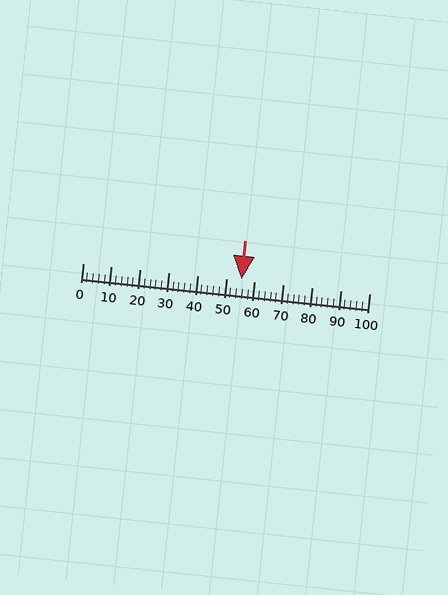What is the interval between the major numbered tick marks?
The major tick marks are spaced 10 units apart.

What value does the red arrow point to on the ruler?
The red arrow points to approximately 56.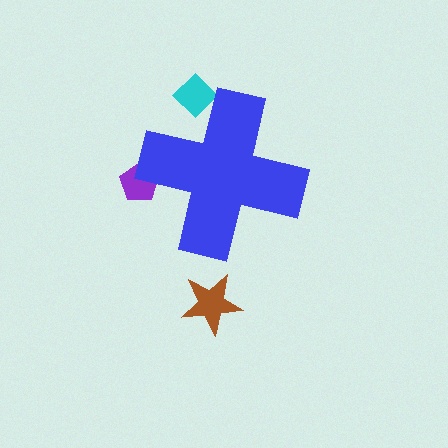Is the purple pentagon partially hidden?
Yes, the purple pentagon is partially hidden behind the blue cross.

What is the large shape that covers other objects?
A blue cross.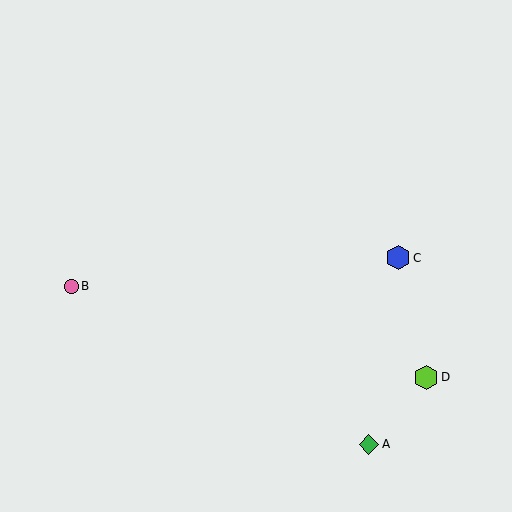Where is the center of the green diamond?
The center of the green diamond is at (369, 444).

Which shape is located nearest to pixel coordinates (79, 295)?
The pink circle (labeled B) at (71, 286) is nearest to that location.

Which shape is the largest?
The lime hexagon (labeled D) is the largest.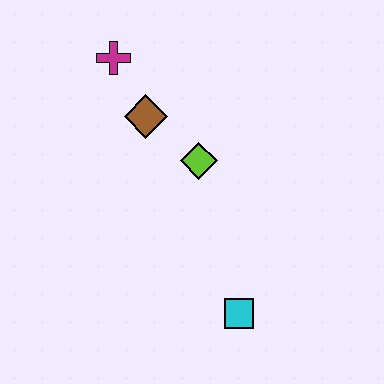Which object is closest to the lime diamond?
The brown diamond is closest to the lime diamond.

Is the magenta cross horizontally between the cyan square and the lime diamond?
No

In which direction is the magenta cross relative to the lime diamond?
The magenta cross is above the lime diamond.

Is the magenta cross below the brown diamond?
No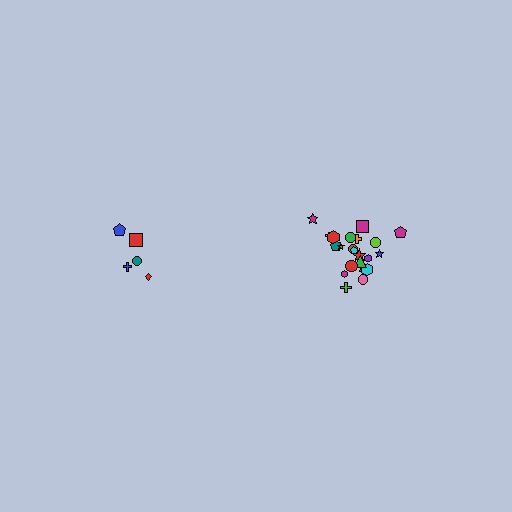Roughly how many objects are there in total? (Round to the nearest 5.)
Roughly 25 objects in total.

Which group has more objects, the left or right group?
The right group.